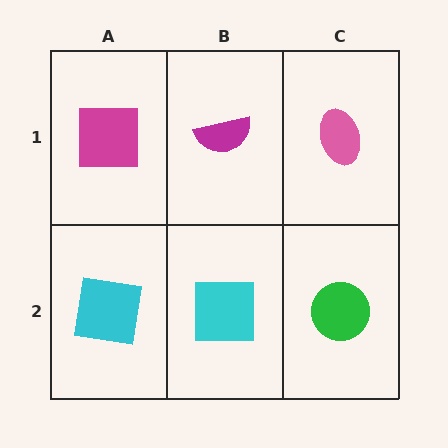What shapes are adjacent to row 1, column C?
A green circle (row 2, column C), a magenta semicircle (row 1, column B).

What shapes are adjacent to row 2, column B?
A magenta semicircle (row 1, column B), a cyan square (row 2, column A), a green circle (row 2, column C).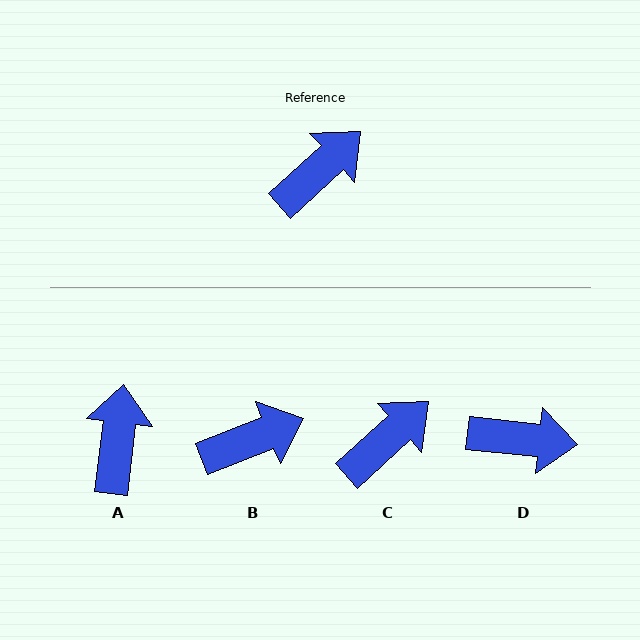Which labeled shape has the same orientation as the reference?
C.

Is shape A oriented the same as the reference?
No, it is off by about 41 degrees.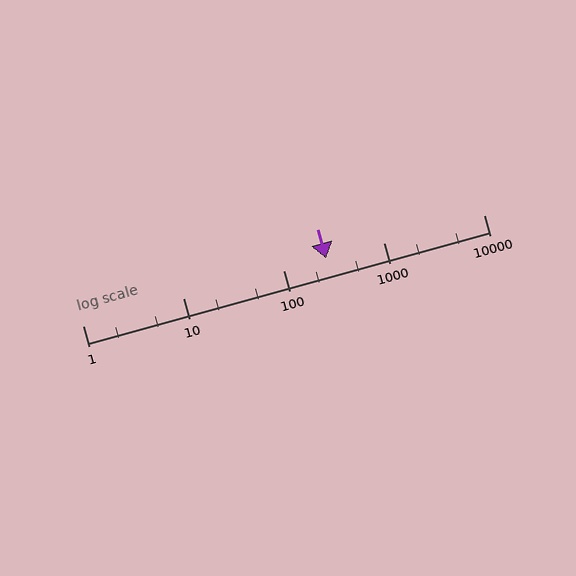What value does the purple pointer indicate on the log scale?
The pointer indicates approximately 270.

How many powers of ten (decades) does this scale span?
The scale spans 4 decades, from 1 to 10000.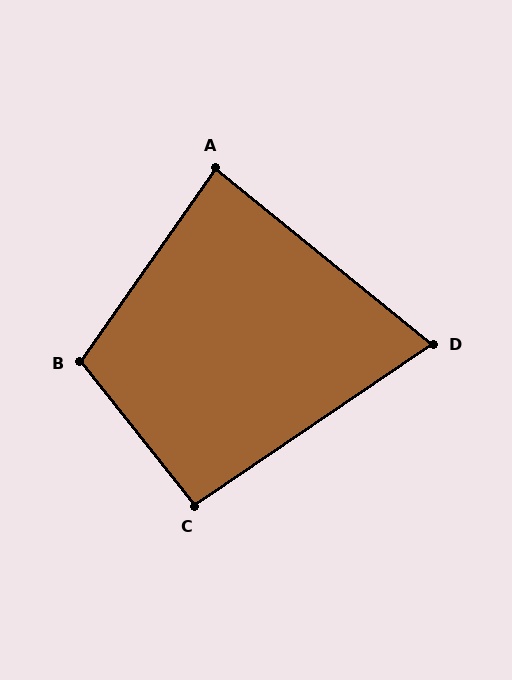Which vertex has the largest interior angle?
B, at approximately 107 degrees.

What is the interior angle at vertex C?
Approximately 94 degrees (approximately right).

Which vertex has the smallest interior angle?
D, at approximately 73 degrees.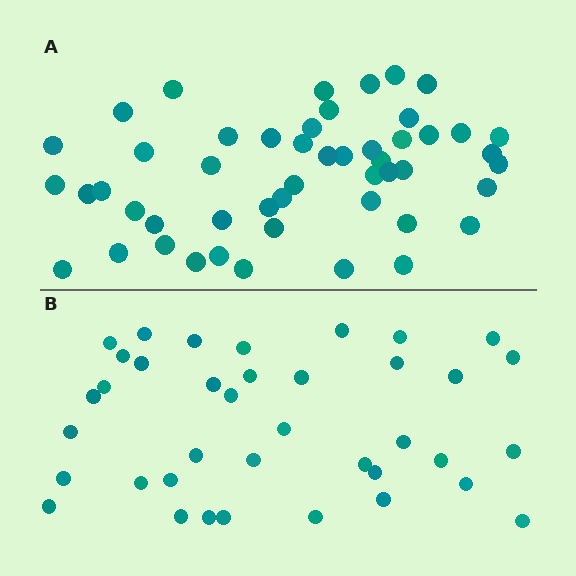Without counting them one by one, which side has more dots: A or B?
Region A (the top region) has more dots.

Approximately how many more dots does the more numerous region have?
Region A has roughly 12 or so more dots than region B.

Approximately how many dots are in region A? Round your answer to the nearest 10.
About 50 dots.